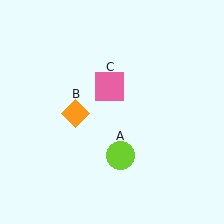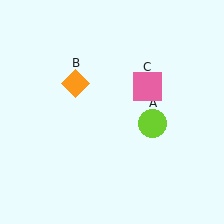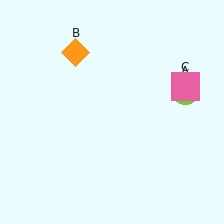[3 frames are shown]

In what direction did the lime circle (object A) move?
The lime circle (object A) moved up and to the right.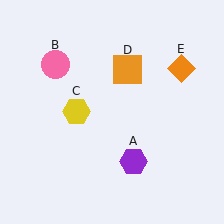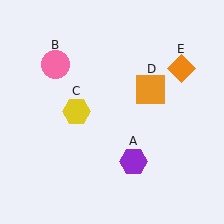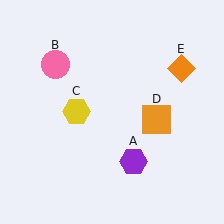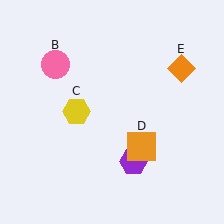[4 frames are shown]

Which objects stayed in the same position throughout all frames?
Purple hexagon (object A) and pink circle (object B) and yellow hexagon (object C) and orange diamond (object E) remained stationary.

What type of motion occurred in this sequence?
The orange square (object D) rotated clockwise around the center of the scene.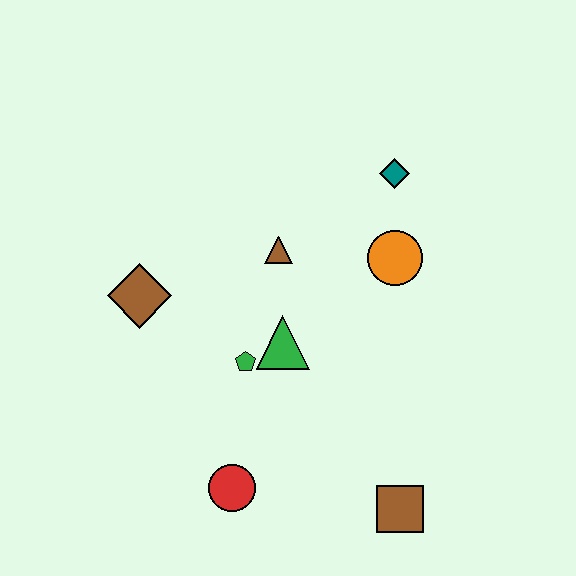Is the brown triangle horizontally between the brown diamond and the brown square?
Yes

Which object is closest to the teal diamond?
The orange circle is closest to the teal diamond.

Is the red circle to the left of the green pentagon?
Yes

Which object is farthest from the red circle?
The teal diamond is farthest from the red circle.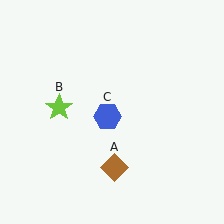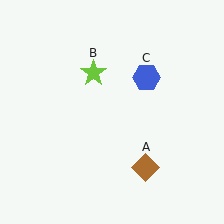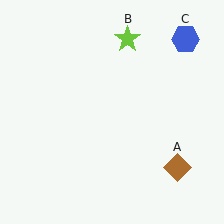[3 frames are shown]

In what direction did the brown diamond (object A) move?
The brown diamond (object A) moved right.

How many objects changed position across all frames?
3 objects changed position: brown diamond (object A), lime star (object B), blue hexagon (object C).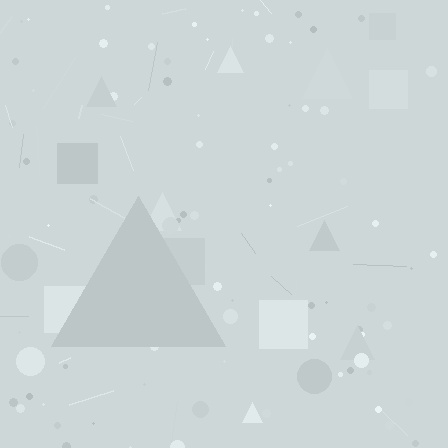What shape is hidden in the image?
A triangle is hidden in the image.